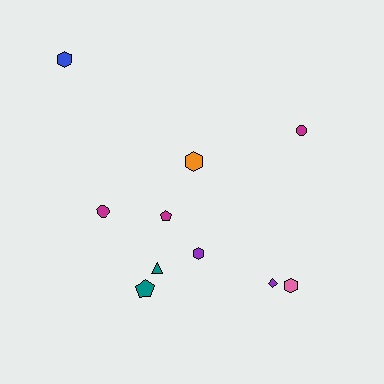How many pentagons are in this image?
There are 2 pentagons.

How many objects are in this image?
There are 10 objects.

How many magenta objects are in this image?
There are 3 magenta objects.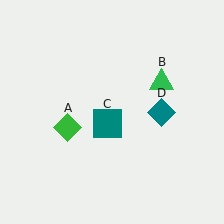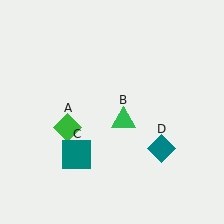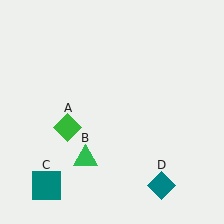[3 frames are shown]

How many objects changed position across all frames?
3 objects changed position: green triangle (object B), teal square (object C), teal diamond (object D).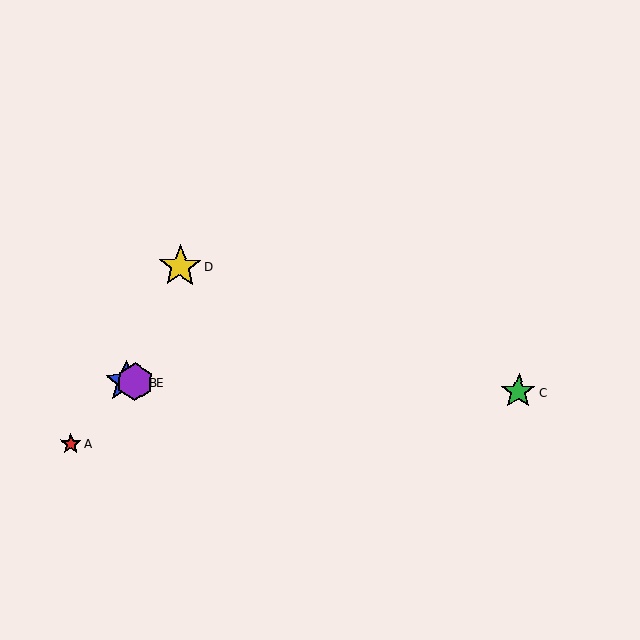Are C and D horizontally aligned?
No, C is at y≈392 and D is at y≈266.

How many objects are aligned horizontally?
3 objects (B, C, E) are aligned horizontally.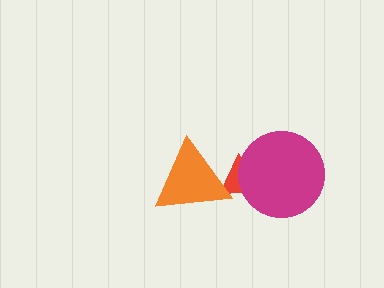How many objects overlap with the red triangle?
2 objects overlap with the red triangle.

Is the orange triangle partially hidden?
No, no other shape covers it.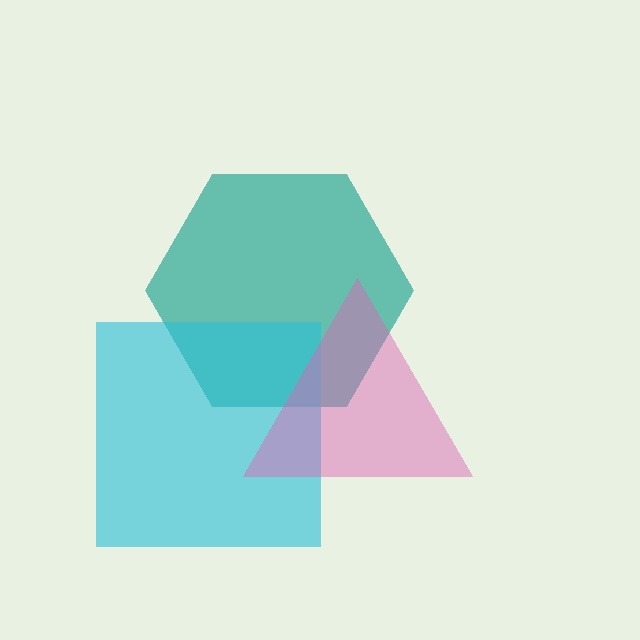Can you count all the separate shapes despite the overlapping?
Yes, there are 3 separate shapes.